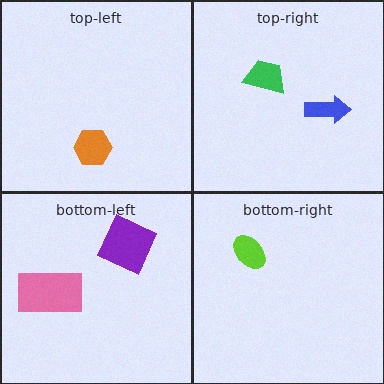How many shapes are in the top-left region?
1.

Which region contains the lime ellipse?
The bottom-right region.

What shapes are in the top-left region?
The orange hexagon.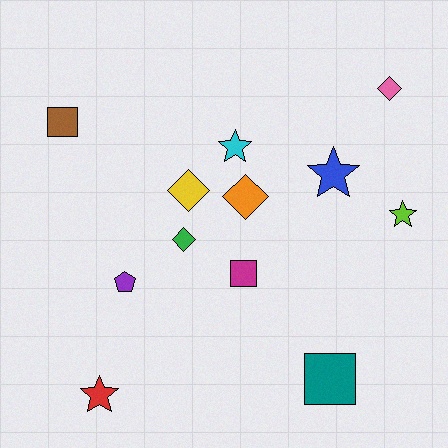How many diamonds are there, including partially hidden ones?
There are 4 diamonds.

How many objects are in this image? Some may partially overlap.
There are 12 objects.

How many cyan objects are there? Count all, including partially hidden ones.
There is 1 cyan object.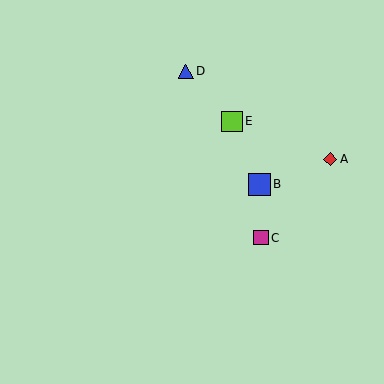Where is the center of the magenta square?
The center of the magenta square is at (261, 238).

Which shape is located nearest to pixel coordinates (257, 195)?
The blue square (labeled B) at (259, 184) is nearest to that location.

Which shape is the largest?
The blue square (labeled B) is the largest.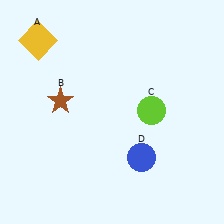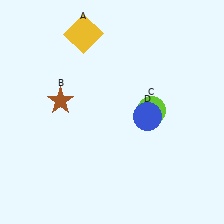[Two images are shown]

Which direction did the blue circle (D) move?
The blue circle (D) moved up.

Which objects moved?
The objects that moved are: the yellow square (A), the blue circle (D).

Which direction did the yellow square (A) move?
The yellow square (A) moved right.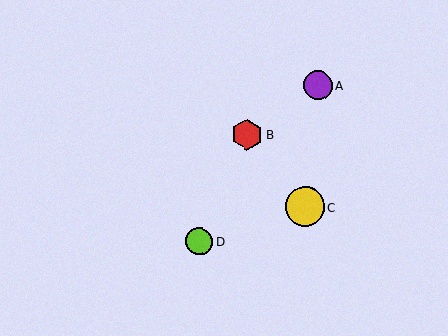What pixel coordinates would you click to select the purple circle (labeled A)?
Click at (318, 86) to select the purple circle A.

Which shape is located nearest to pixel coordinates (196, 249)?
The lime circle (labeled D) at (199, 242) is nearest to that location.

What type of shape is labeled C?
Shape C is a yellow circle.